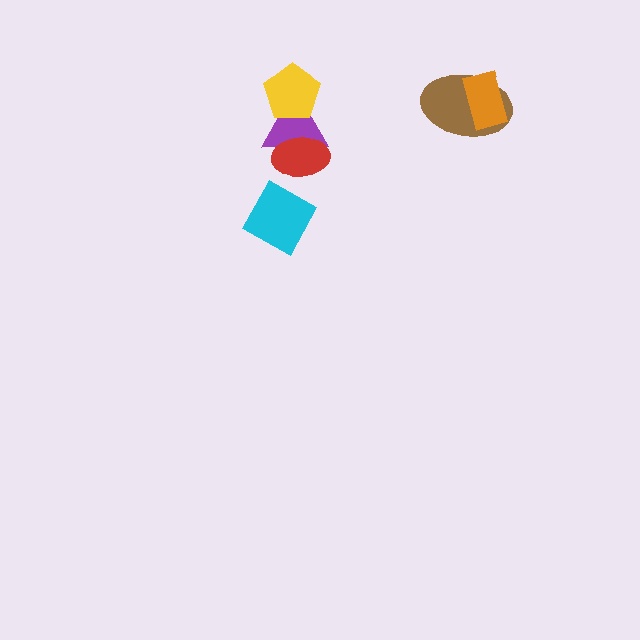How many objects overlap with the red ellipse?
1 object overlaps with the red ellipse.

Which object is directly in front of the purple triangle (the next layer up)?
The yellow pentagon is directly in front of the purple triangle.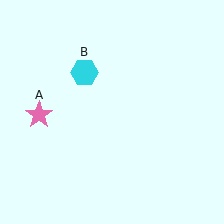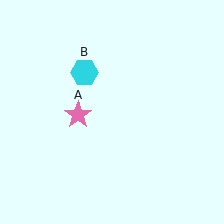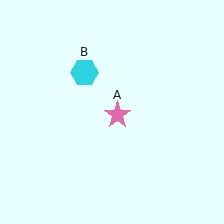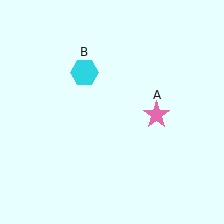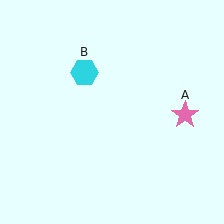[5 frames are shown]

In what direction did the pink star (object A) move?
The pink star (object A) moved right.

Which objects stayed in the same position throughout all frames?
Cyan hexagon (object B) remained stationary.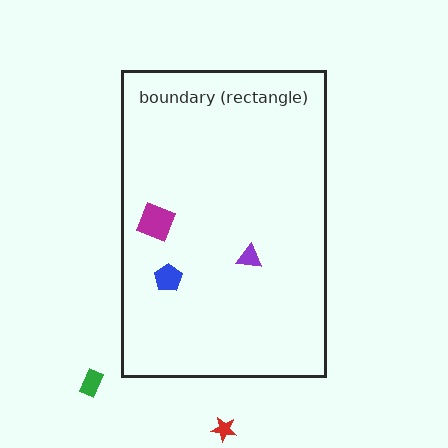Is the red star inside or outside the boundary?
Outside.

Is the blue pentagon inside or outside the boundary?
Inside.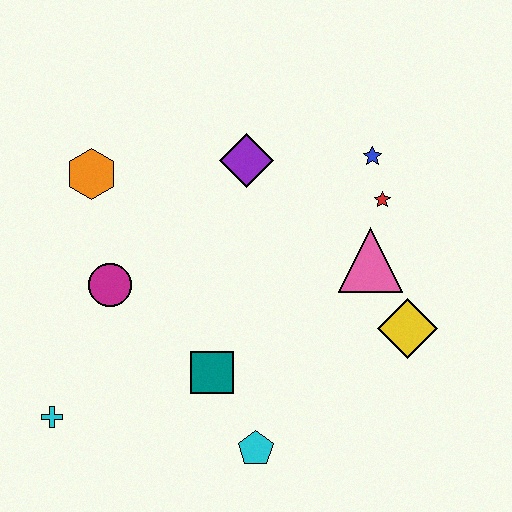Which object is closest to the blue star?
The red star is closest to the blue star.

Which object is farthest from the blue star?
The cyan cross is farthest from the blue star.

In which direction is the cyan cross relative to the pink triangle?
The cyan cross is to the left of the pink triangle.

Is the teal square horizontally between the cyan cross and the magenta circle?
No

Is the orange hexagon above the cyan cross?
Yes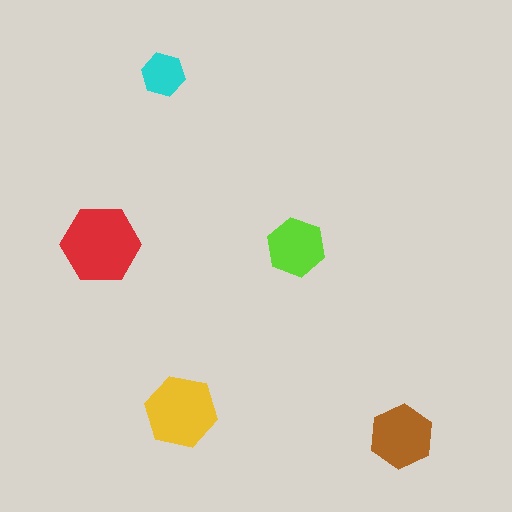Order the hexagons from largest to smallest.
the red one, the yellow one, the brown one, the lime one, the cyan one.